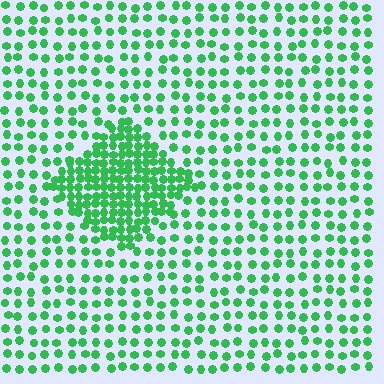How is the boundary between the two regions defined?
The boundary is defined by a change in element density (approximately 2.4x ratio). All elements are the same color, size, and shape.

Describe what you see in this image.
The image contains small green elements arranged at two different densities. A diamond-shaped region is visible where the elements are more densely packed than the surrounding area.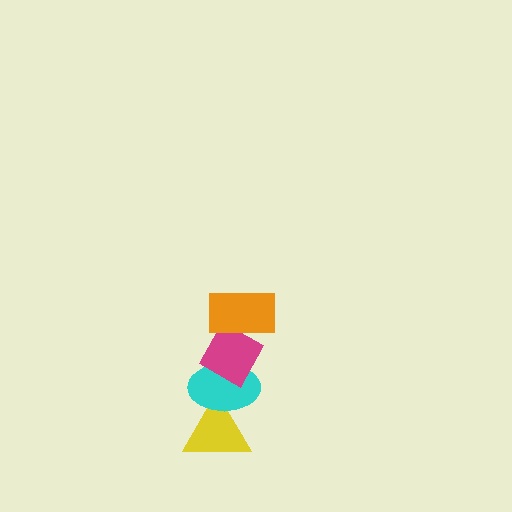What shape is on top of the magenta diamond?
The orange rectangle is on top of the magenta diamond.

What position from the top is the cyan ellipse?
The cyan ellipse is 3rd from the top.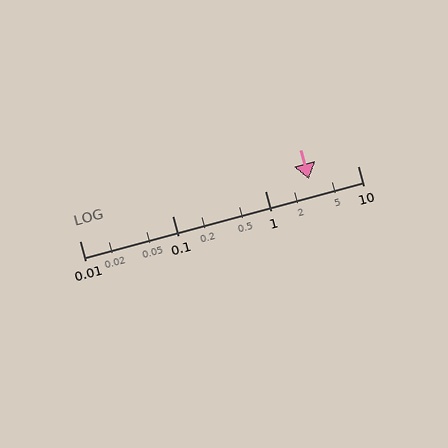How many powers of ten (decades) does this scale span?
The scale spans 3 decades, from 0.01 to 10.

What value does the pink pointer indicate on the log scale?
The pointer indicates approximately 3.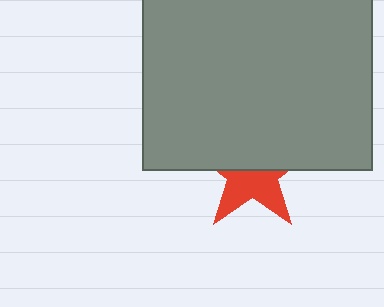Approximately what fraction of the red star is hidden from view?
Roughly 55% of the red star is hidden behind the gray rectangle.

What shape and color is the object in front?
The object in front is a gray rectangle.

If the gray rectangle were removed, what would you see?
You would see the complete red star.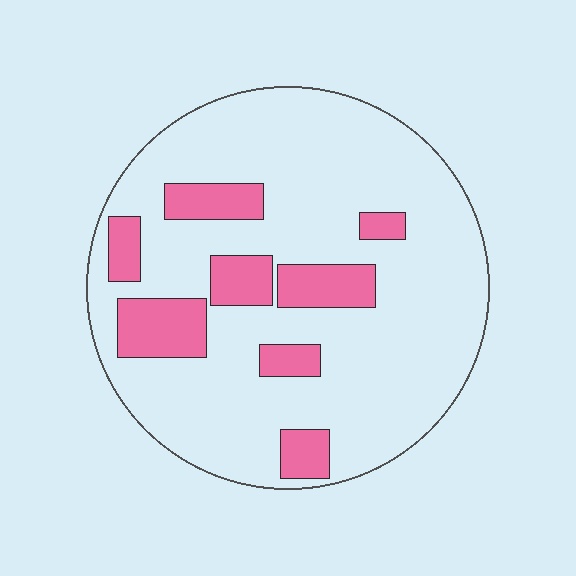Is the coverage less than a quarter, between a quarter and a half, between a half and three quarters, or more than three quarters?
Less than a quarter.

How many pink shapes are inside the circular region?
8.